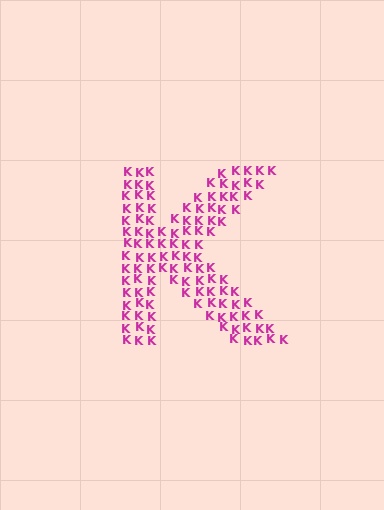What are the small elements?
The small elements are letter K's.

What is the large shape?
The large shape is the letter K.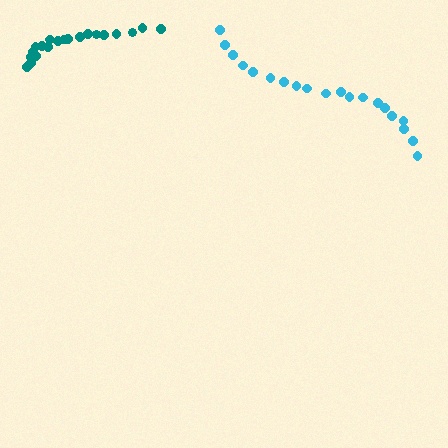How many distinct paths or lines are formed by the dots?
There are 2 distinct paths.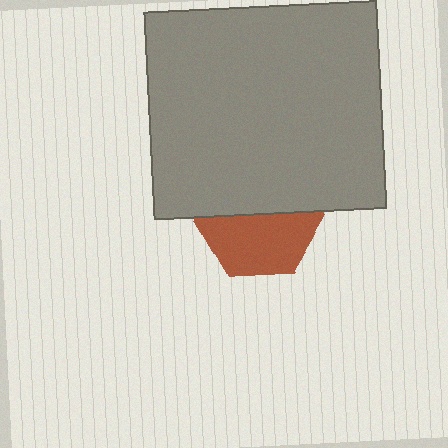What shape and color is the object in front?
The object in front is a gray rectangle.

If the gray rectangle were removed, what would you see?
You would see the complete brown hexagon.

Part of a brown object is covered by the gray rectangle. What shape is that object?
It is a hexagon.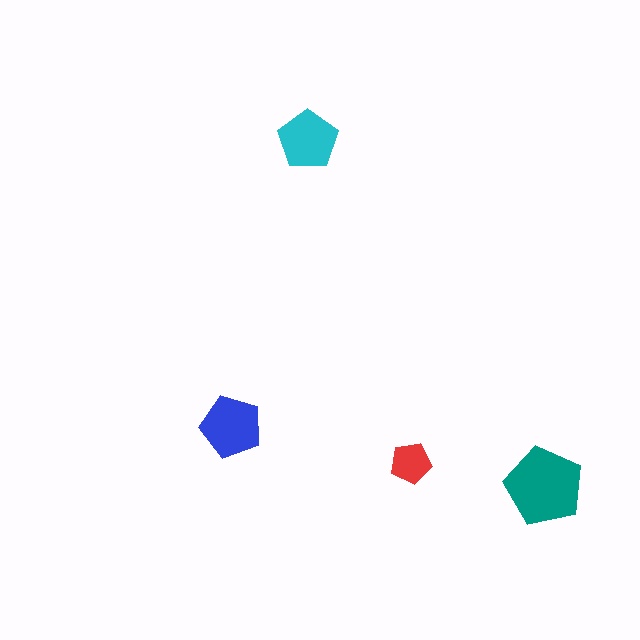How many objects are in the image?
There are 4 objects in the image.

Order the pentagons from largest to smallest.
the teal one, the blue one, the cyan one, the red one.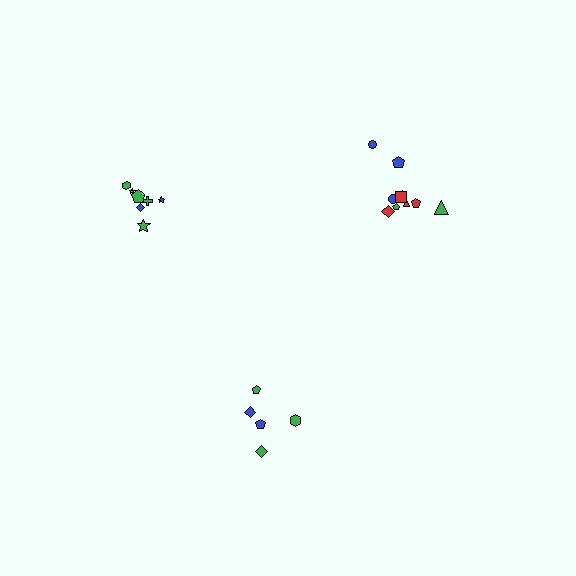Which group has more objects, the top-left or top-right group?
The top-right group.